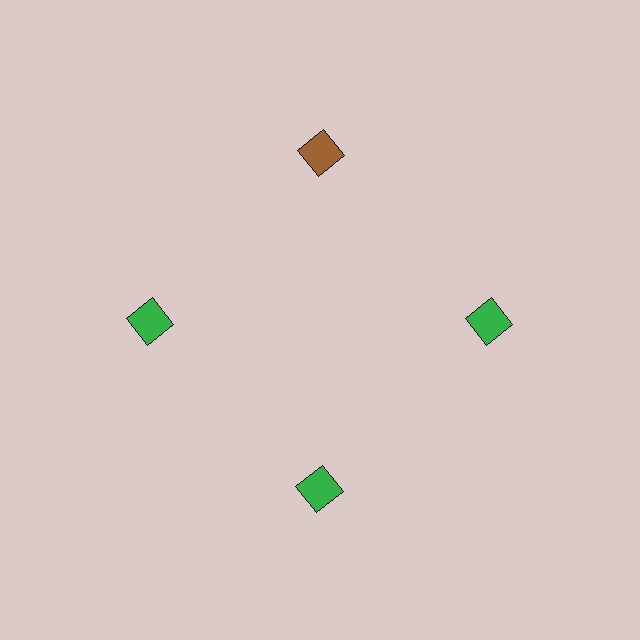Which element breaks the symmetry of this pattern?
The brown diamond at roughly the 12 o'clock position breaks the symmetry. All other shapes are green diamonds.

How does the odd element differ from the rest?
It has a different color: brown instead of green.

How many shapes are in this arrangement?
There are 4 shapes arranged in a ring pattern.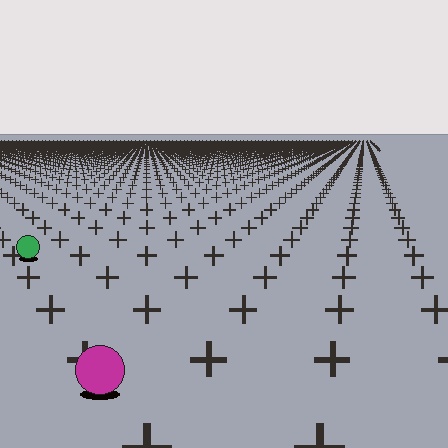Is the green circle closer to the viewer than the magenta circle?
No. The magenta circle is closer — you can tell from the texture gradient: the ground texture is coarser near it.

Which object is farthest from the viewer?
The green circle is farthest from the viewer. It appears smaller and the ground texture around it is denser.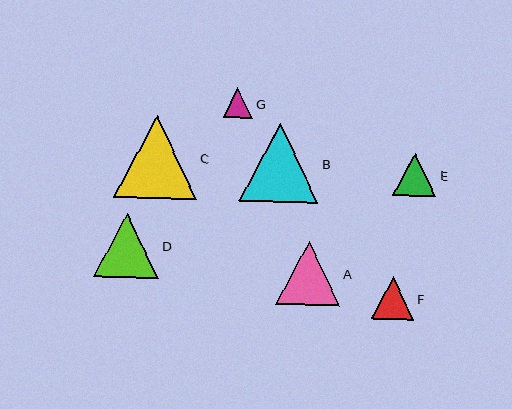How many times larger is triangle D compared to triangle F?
Triangle D is approximately 1.5 times the size of triangle F.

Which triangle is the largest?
Triangle C is the largest with a size of approximately 83 pixels.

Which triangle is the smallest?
Triangle G is the smallest with a size of approximately 29 pixels.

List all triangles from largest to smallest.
From largest to smallest: C, B, D, A, E, F, G.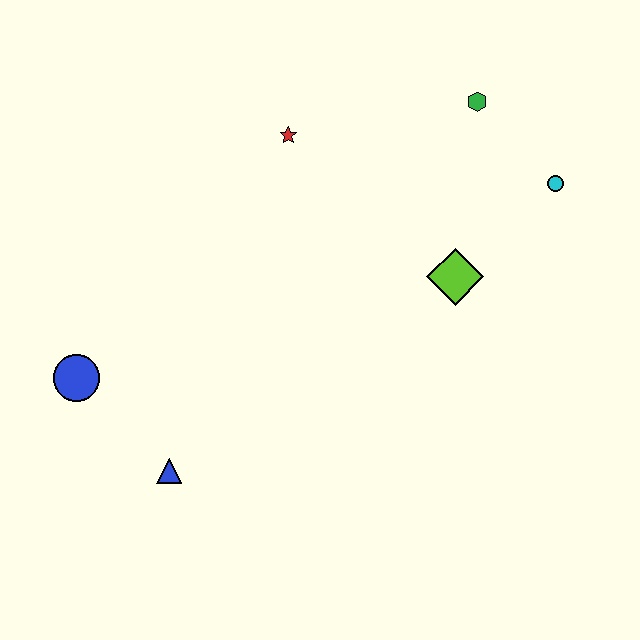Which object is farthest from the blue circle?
The cyan circle is farthest from the blue circle.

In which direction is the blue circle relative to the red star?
The blue circle is below the red star.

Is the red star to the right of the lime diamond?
No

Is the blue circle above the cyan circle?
No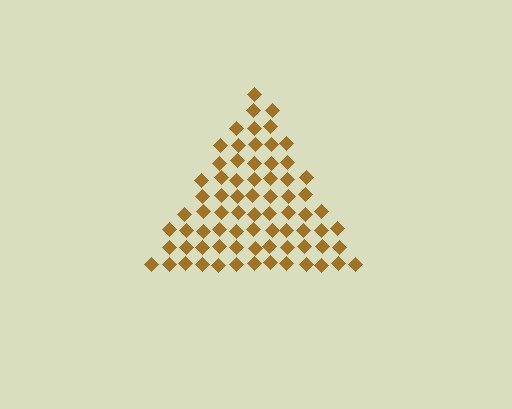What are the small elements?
The small elements are diamonds.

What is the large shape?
The large shape is a triangle.